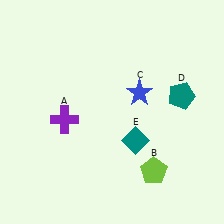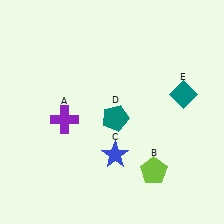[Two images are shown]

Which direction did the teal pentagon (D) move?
The teal pentagon (D) moved left.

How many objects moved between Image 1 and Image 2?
3 objects moved between the two images.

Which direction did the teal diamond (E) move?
The teal diamond (E) moved right.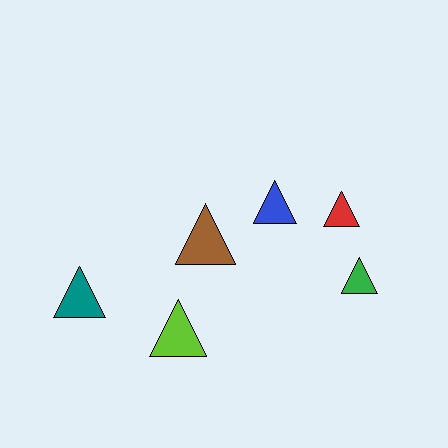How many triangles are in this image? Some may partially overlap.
There are 6 triangles.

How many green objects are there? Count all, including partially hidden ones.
There is 1 green object.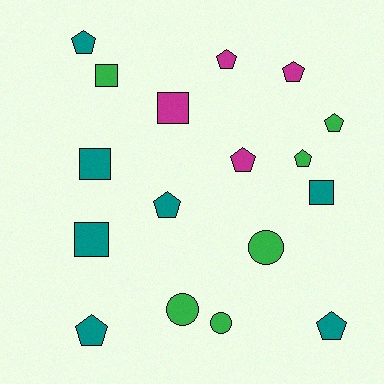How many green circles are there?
There are 3 green circles.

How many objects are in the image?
There are 17 objects.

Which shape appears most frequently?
Pentagon, with 9 objects.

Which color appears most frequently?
Teal, with 7 objects.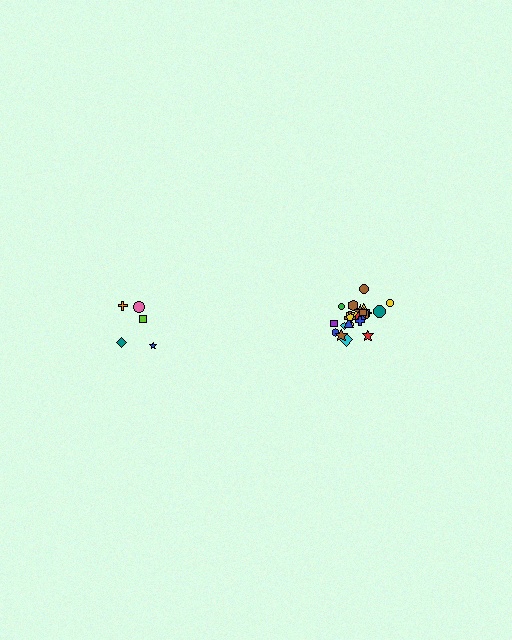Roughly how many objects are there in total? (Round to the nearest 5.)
Roughly 30 objects in total.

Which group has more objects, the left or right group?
The right group.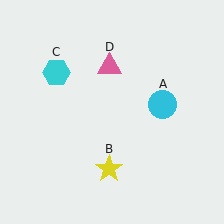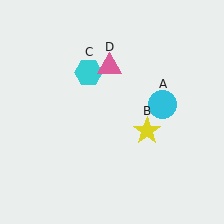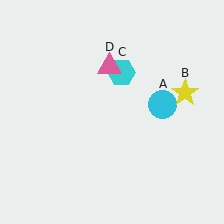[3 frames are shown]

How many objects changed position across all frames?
2 objects changed position: yellow star (object B), cyan hexagon (object C).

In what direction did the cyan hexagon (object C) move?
The cyan hexagon (object C) moved right.